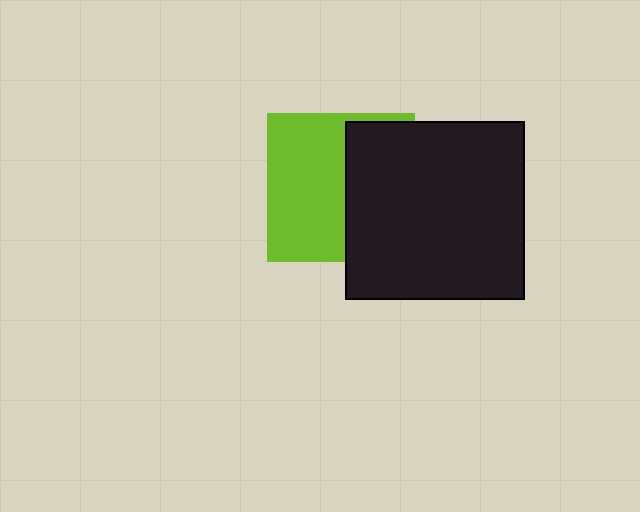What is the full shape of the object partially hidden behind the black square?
The partially hidden object is a lime square.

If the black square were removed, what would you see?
You would see the complete lime square.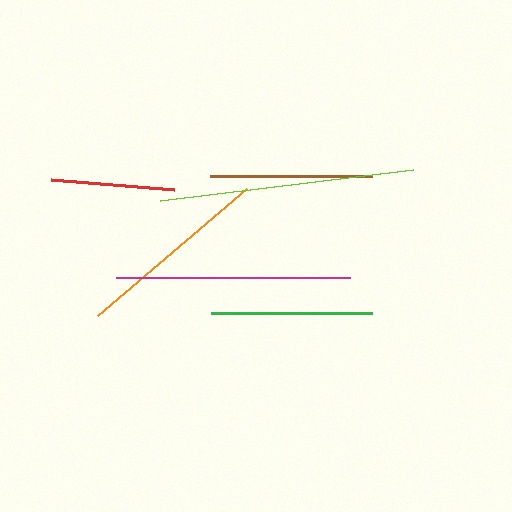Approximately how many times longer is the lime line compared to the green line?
The lime line is approximately 1.6 times the length of the green line.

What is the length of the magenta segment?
The magenta segment is approximately 235 pixels long.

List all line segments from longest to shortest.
From longest to shortest: lime, magenta, orange, brown, green, red.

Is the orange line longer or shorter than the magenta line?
The magenta line is longer than the orange line.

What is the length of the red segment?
The red segment is approximately 124 pixels long.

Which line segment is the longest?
The lime line is the longest at approximately 254 pixels.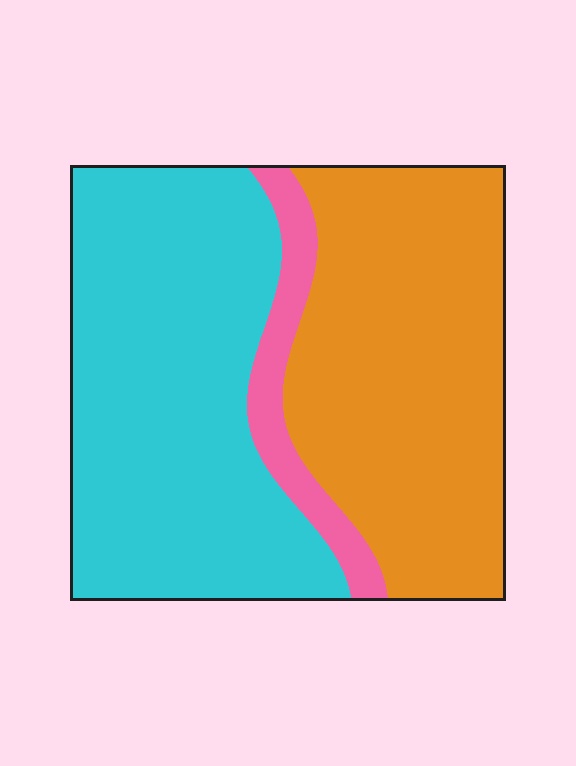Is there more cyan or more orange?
Cyan.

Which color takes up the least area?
Pink, at roughly 10%.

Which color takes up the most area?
Cyan, at roughly 50%.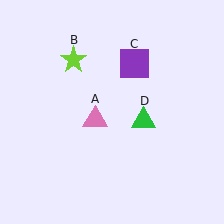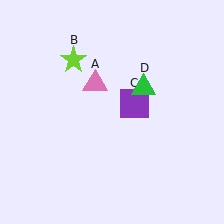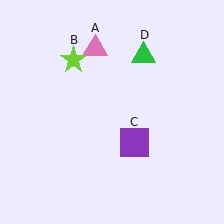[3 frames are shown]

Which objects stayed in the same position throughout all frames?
Lime star (object B) remained stationary.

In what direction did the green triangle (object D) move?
The green triangle (object D) moved up.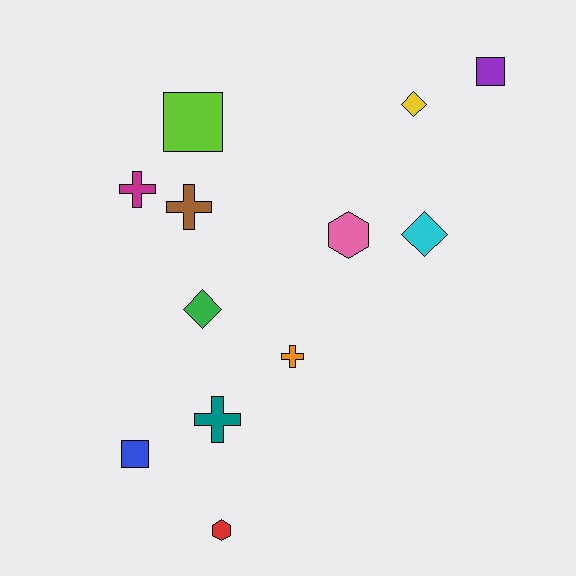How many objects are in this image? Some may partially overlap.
There are 12 objects.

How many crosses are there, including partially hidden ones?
There are 4 crosses.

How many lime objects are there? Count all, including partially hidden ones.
There is 1 lime object.